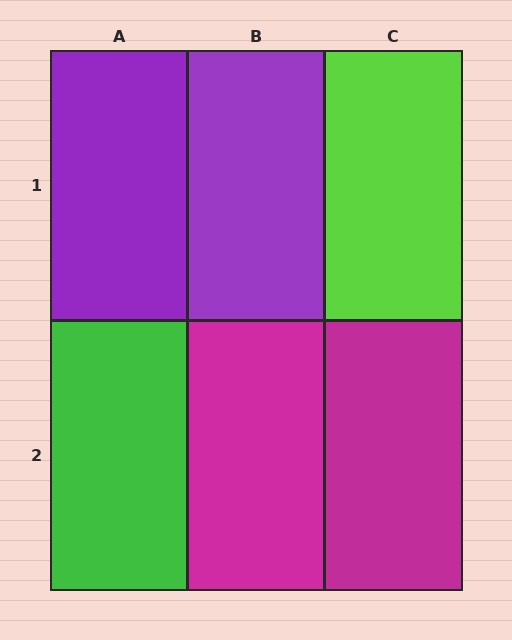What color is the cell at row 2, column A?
Green.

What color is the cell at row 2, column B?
Magenta.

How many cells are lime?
1 cell is lime.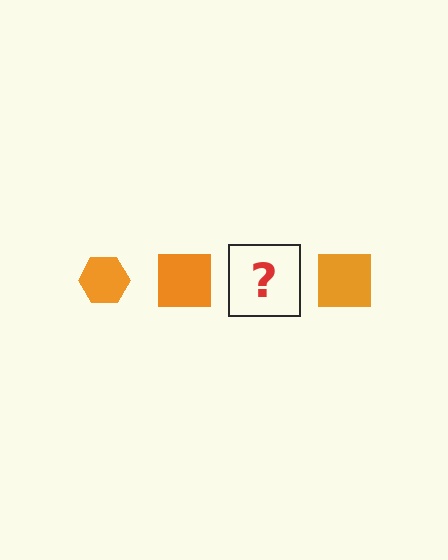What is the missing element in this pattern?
The missing element is an orange hexagon.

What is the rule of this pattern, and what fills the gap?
The rule is that the pattern cycles through hexagon, square shapes in orange. The gap should be filled with an orange hexagon.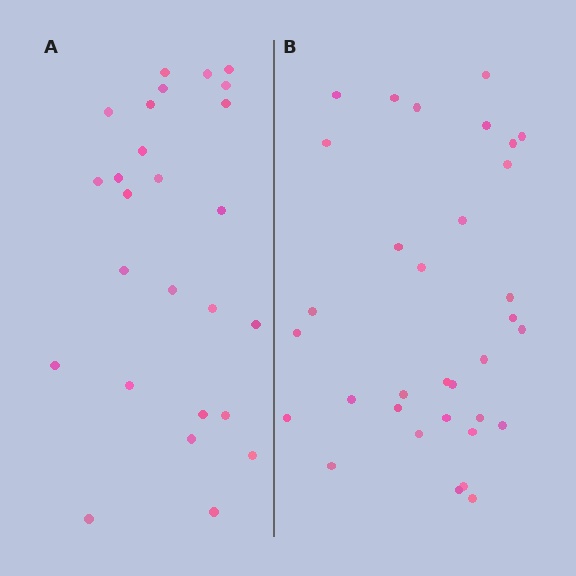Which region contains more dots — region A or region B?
Region B (the right region) has more dots.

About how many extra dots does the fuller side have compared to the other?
Region B has roughly 8 or so more dots than region A.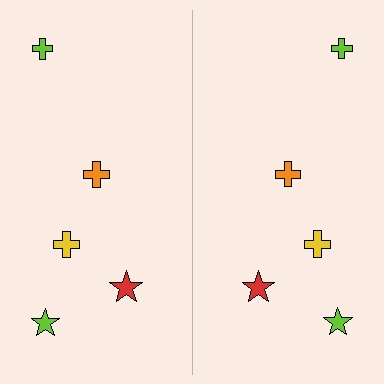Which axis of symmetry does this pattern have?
The pattern has a vertical axis of symmetry running through the center of the image.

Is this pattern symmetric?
Yes, this pattern has bilateral (reflection) symmetry.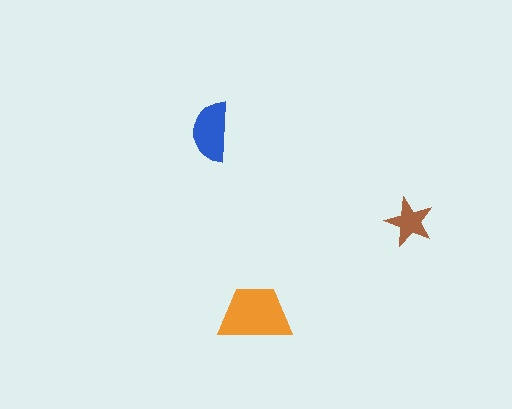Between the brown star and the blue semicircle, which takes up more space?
The blue semicircle.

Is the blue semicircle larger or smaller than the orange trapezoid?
Smaller.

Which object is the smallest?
The brown star.